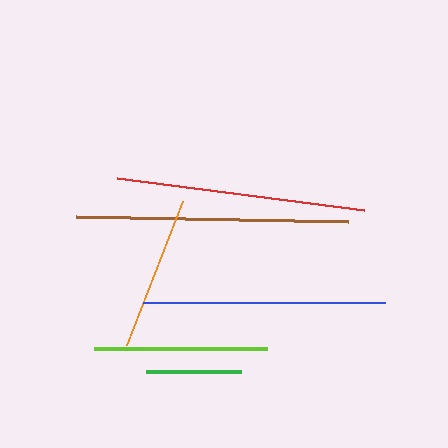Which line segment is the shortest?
The green line is the shortest at approximately 95 pixels.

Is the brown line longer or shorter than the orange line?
The brown line is longer than the orange line.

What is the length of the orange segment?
The orange segment is approximately 154 pixels long.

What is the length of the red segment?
The red segment is approximately 249 pixels long.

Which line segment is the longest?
The brown line is the longest at approximately 272 pixels.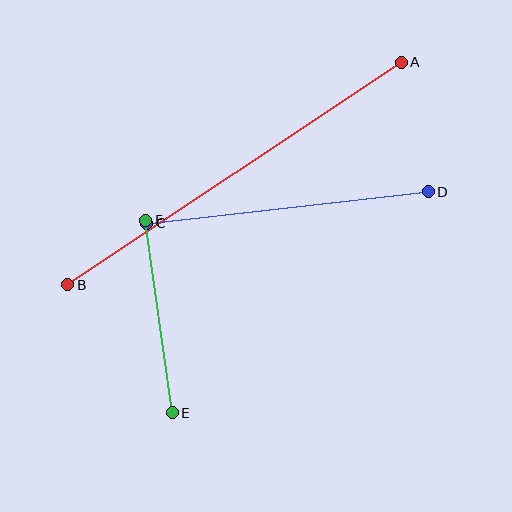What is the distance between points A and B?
The distance is approximately 401 pixels.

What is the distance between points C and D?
The distance is approximately 283 pixels.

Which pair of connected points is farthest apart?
Points A and B are farthest apart.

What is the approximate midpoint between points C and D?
The midpoint is at approximately (288, 208) pixels.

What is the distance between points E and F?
The distance is approximately 195 pixels.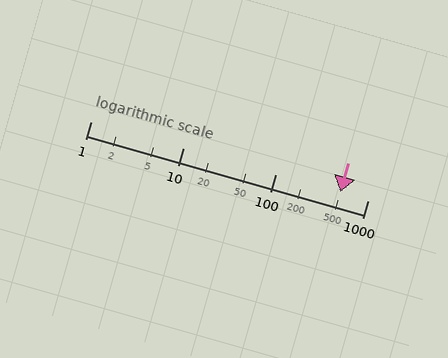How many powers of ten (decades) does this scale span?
The scale spans 3 decades, from 1 to 1000.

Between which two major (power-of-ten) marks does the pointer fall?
The pointer is between 100 and 1000.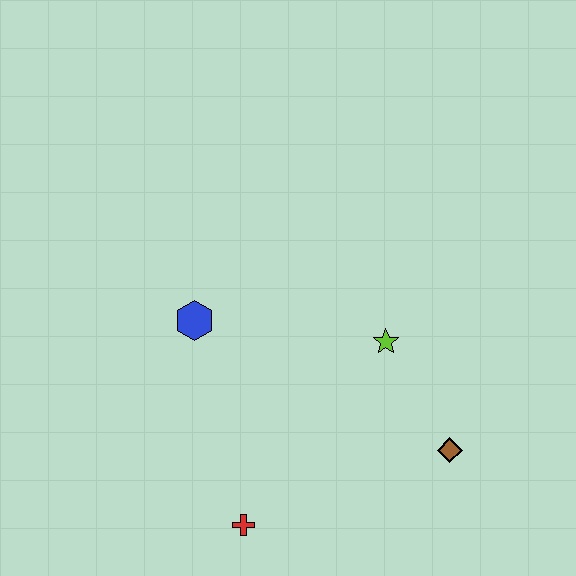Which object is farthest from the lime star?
The red cross is farthest from the lime star.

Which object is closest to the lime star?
The brown diamond is closest to the lime star.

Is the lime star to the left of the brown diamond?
Yes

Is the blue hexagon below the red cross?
No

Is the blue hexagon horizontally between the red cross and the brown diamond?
No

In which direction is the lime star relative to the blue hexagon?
The lime star is to the right of the blue hexagon.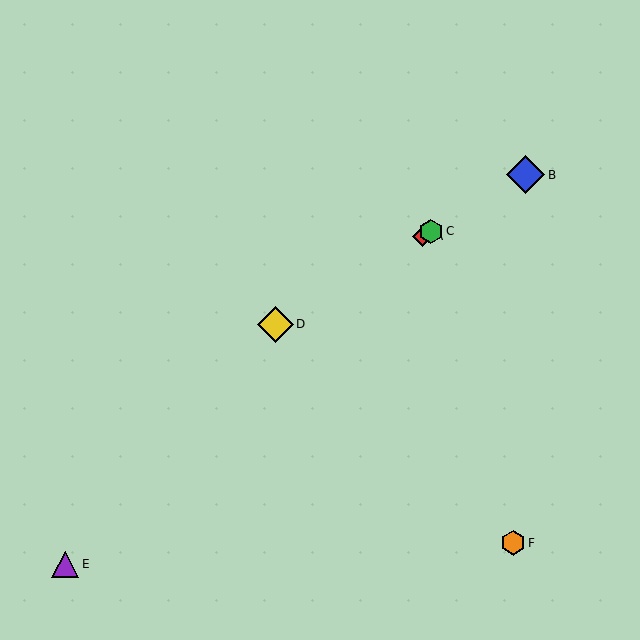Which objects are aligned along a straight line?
Objects A, B, C, D are aligned along a straight line.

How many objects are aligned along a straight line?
4 objects (A, B, C, D) are aligned along a straight line.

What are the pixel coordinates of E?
Object E is at (65, 564).